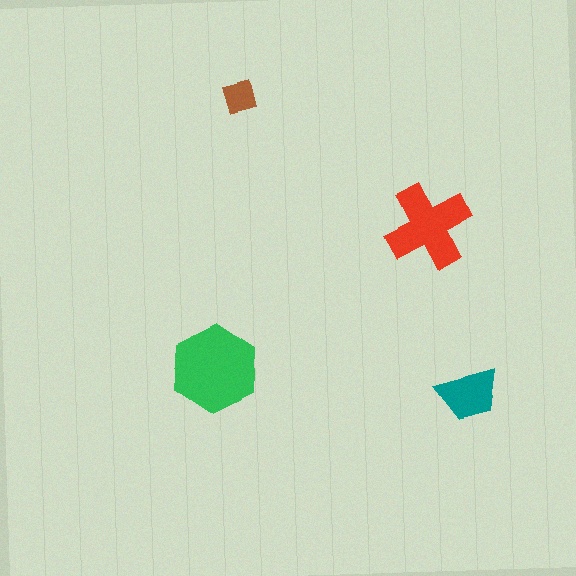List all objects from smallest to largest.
The brown diamond, the teal trapezoid, the red cross, the green hexagon.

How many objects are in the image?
There are 4 objects in the image.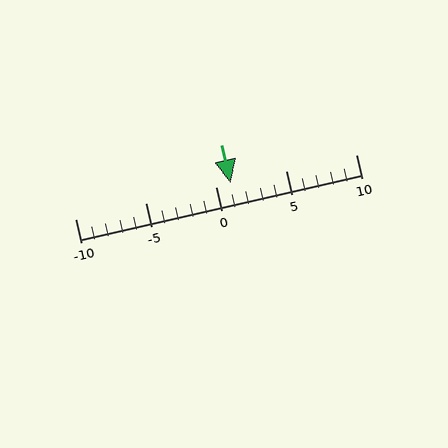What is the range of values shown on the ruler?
The ruler shows values from -10 to 10.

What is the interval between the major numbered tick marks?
The major tick marks are spaced 5 units apart.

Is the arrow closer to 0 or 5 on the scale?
The arrow is closer to 0.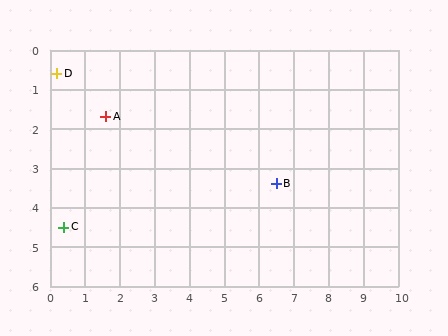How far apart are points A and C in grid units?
Points A and C are about 3.0 grid units apart.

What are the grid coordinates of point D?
Point D is at approximately (0.2, 0.6).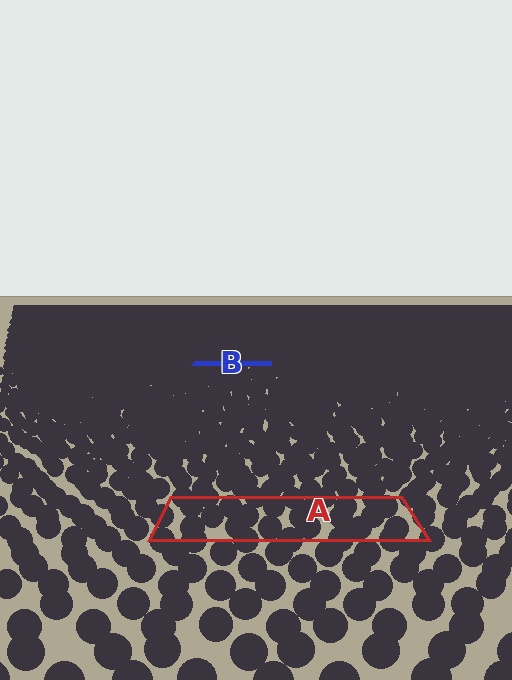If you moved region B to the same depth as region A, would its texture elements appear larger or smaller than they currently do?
They would appear larger. At a closer depth, the same texture elements are projected at a bigger on-screen size.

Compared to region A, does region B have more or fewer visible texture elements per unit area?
Region B has more texture elements per unit area — they are packed more densely because it is farther away.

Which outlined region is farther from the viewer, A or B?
Region B is farther from the viewer — the texture elements inside it appear smaller and more densely packed.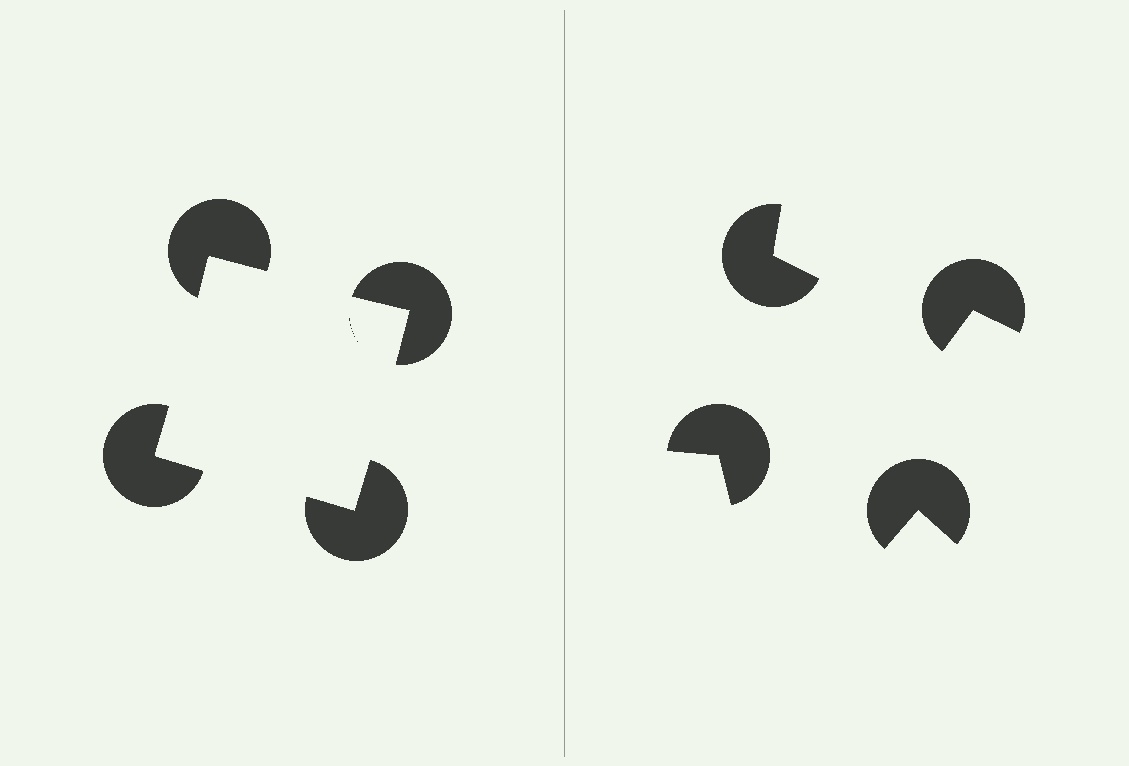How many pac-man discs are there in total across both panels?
8 — 4 on each side.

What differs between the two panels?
The pac-man discs are positioned identically on both sides; only the wedge orientations differ. On the left they align to a square; on the right they are misaligned.